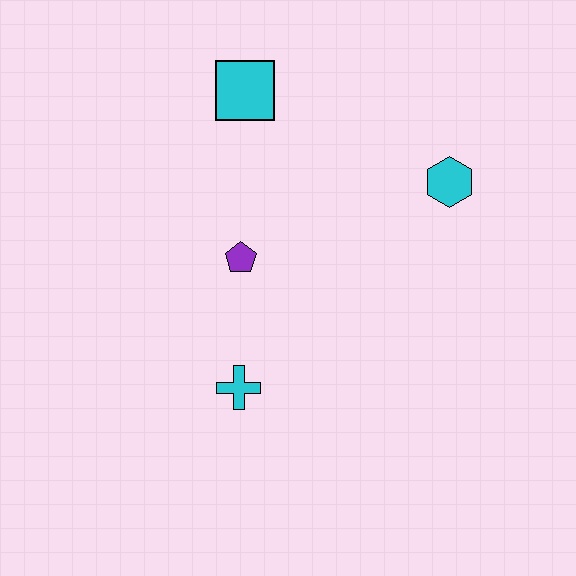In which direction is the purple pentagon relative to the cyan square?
The purple pentagon is below the cyan square.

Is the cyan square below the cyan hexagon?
No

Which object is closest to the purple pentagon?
The cyan cross is closest to the purple pentagon.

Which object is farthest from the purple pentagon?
The cyan hexagon is farthest from the purple pentagon.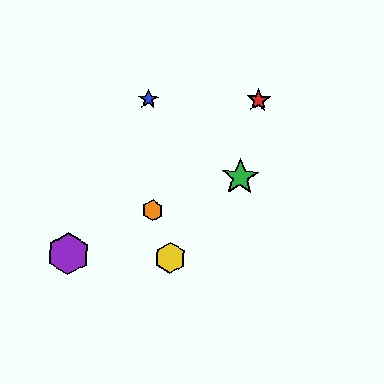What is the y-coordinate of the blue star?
The blue star is at y≈99.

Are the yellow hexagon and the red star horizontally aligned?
No, the yellow hexagon is at y≈258 and the red star is at y≈100.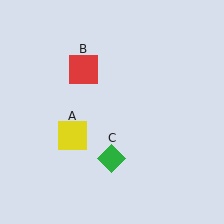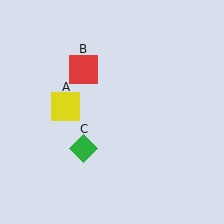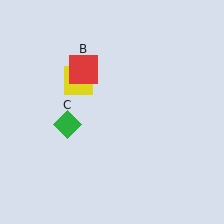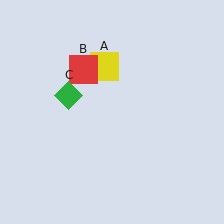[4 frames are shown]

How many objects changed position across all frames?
2 objects changed position: yellow square (object A), green diamond (object C).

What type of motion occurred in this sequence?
The yellow square (object A), green diamond (object C) rotated clockwise around the center of the scene.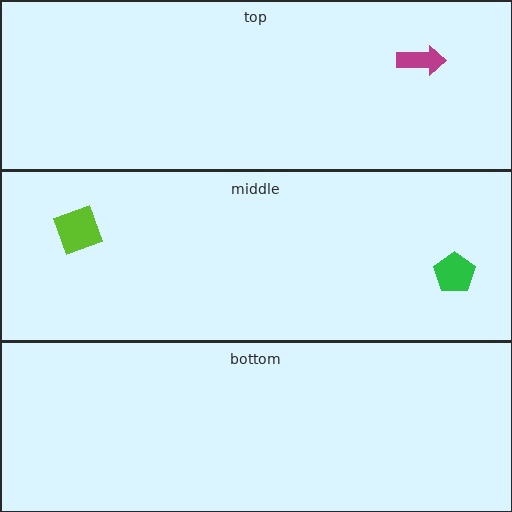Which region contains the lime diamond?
The middle region.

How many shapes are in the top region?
1.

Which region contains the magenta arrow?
The top region.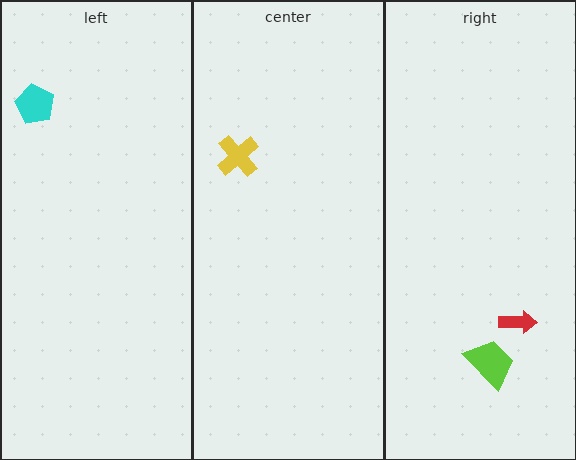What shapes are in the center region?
The yellow cross.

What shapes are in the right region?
The lime trapezoid, the red arrow.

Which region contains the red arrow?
The right region.